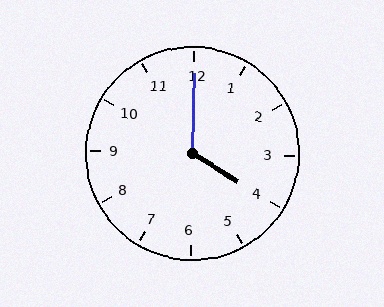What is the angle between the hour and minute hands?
Approximately 120 degrees.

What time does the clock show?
4:00.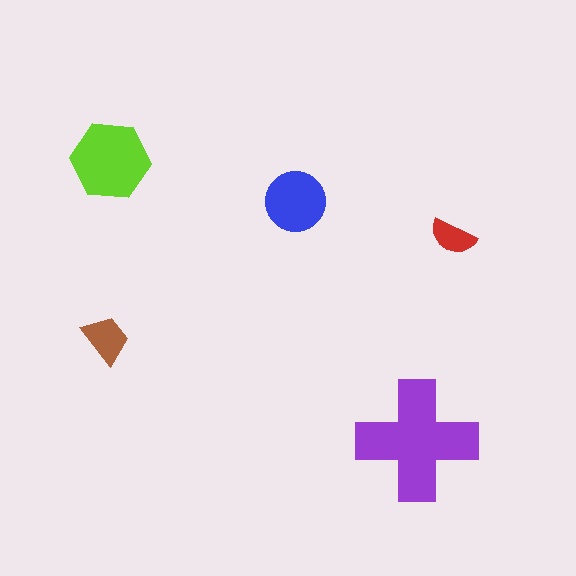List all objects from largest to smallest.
The purple cross, the lime hexagon, the blue circle, the brown trapezoid, the red semicircle.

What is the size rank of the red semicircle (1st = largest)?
5th.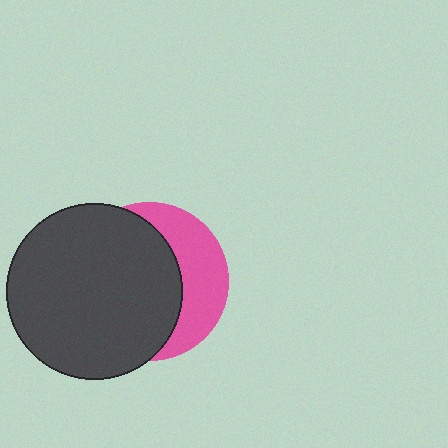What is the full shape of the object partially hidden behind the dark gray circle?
The partially hidden object is a pink circle.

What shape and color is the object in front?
The object in front is a dark gray circle.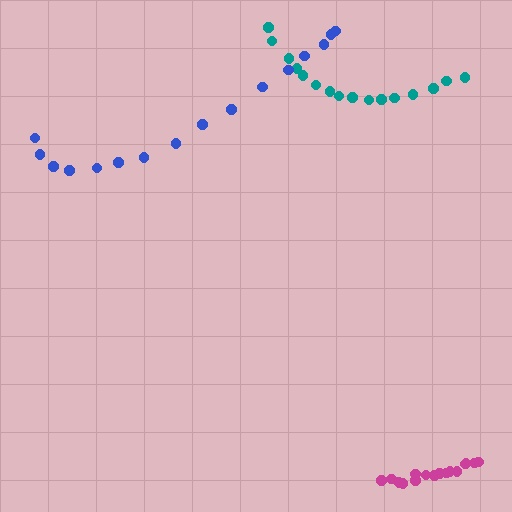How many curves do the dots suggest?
There are 3 distinct paths.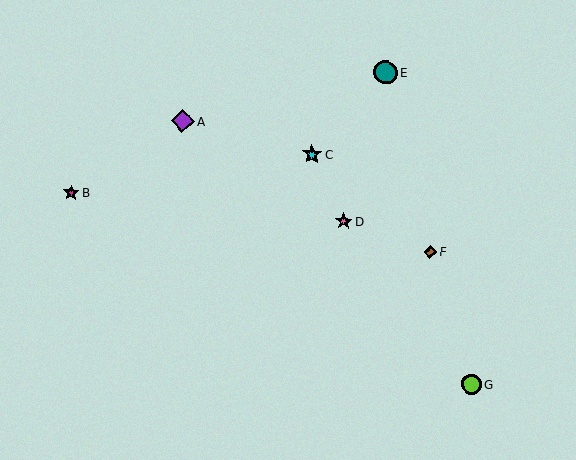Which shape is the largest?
The teal circle (labeled E) is the largest.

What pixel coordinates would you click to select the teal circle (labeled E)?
Click at (385, 72) to select the teal circle E.